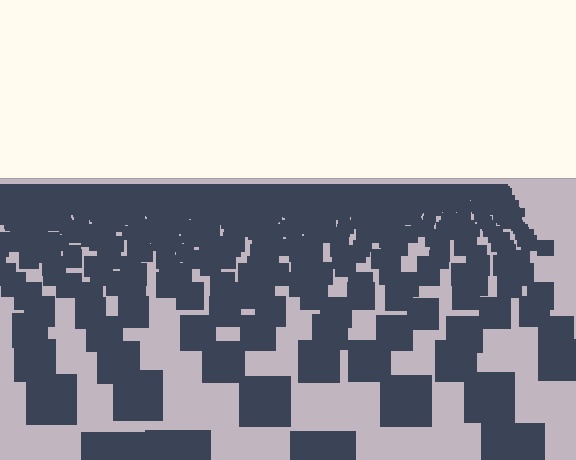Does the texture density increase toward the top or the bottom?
Density increases toward the top.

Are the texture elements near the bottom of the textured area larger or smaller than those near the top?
Larger. Near the bottom, elements are closer to the viewer and appear at a bigger on-screen size.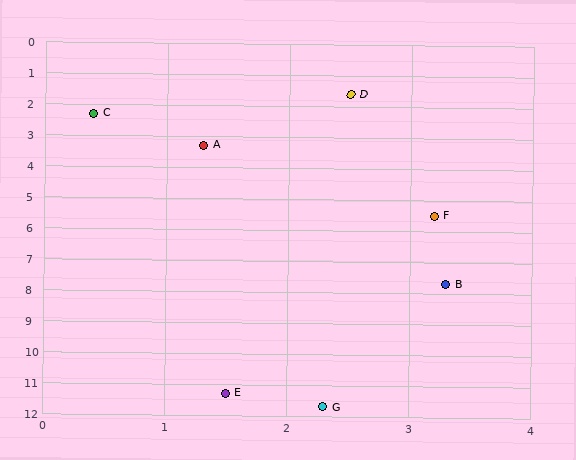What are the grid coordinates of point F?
Point F is at approximately (3.2, 5.5).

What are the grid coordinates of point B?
Point B is at approximately (3.3, 7.7).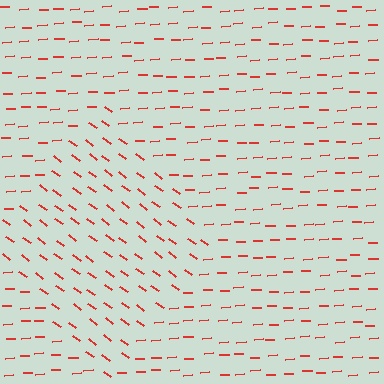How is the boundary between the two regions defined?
The boundary is defined purely by a change in line orientation (approximately 40 degrees difference). All lines are the same color and thickness.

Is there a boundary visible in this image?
Yes, there is a texture boundary formed by a change in line orientation.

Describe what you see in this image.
The image is filled with small red line segments. A diamond region in the image has lines oriented differently from the surrounding lines, creating a visible texture boundary.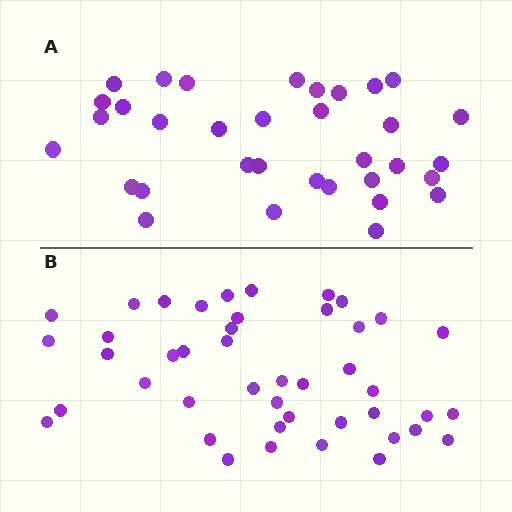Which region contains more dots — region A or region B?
Region B (the bottom region) has more dots.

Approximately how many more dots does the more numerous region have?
Region B has roughly 10 or so more dots than region A.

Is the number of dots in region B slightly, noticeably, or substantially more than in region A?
Region B has noticeably more, but not dramatically so. The ratio is roughly 1.3 to 1.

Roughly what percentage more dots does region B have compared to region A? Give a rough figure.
About 30% more.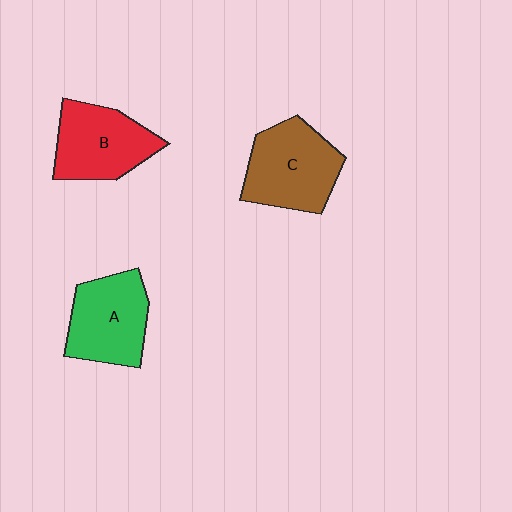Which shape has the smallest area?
Shape B (red).